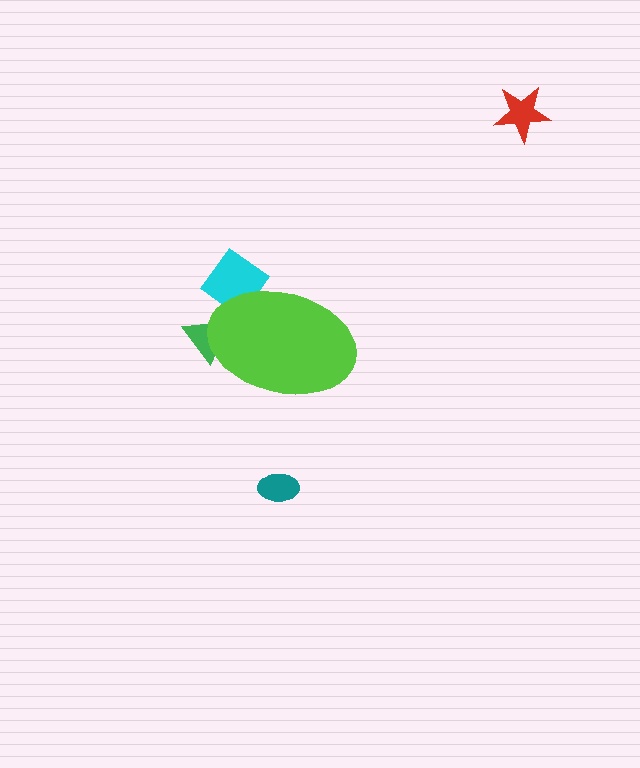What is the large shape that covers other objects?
A lime ellipse.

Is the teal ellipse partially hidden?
No, the teal ellipse is fully visible.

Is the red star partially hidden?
No, the red star is fully visible.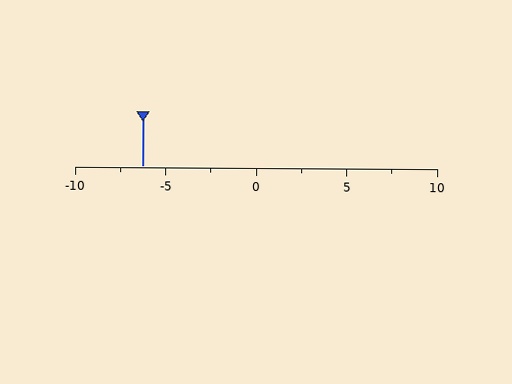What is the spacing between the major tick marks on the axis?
The major ticks are spaced 5 apart.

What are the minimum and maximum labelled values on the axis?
The axis runs from -10 to 10.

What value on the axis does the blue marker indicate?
The marker indicates approximately -6.2.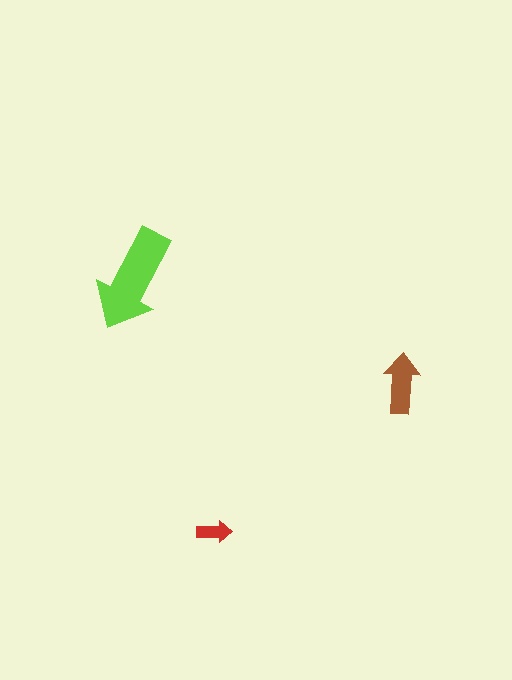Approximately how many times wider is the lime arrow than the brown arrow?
About 1.5 times wider.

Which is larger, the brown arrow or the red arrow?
The brown one.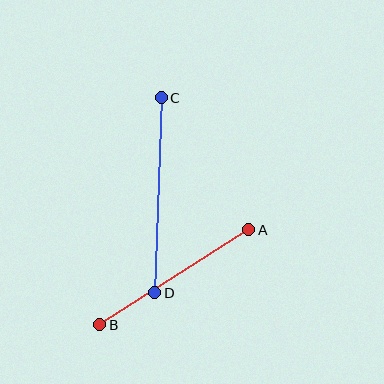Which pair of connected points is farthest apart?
Points C and D are farthest apart.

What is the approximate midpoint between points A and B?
The midpoint is at approximately (174, 277) pixels.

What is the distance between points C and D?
The distance is approximately 195 pixels.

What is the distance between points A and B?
The distance is approximately 177 pixels.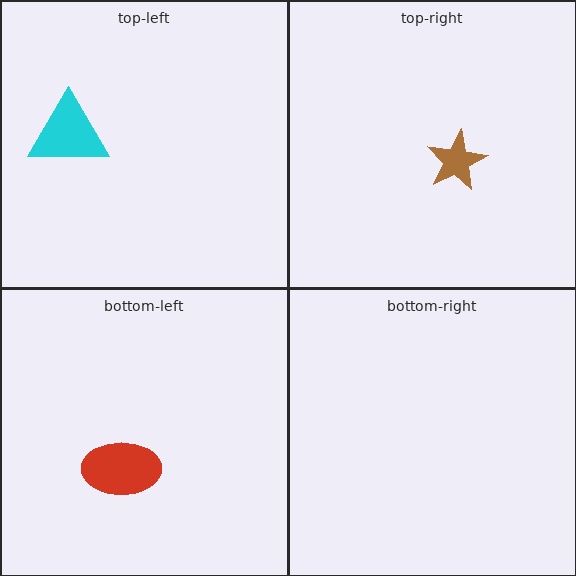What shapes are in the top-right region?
The brown star.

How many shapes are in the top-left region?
1.